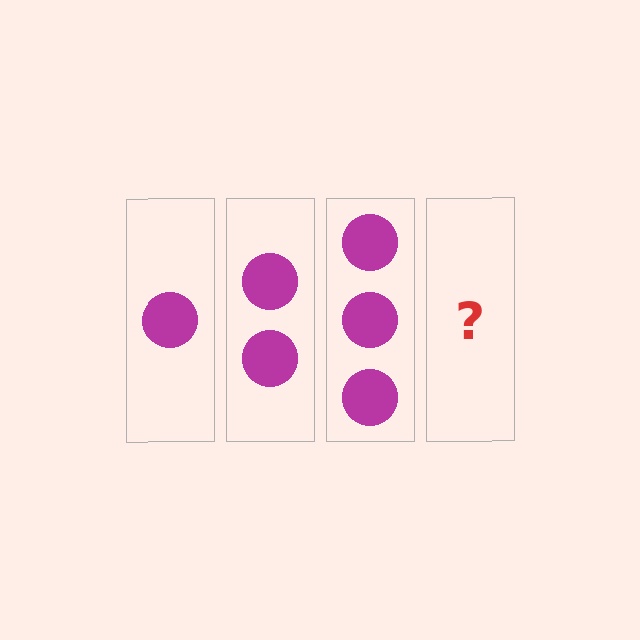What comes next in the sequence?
The next element should be 4 circles.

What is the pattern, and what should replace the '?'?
The pattern is that each step adds one more circle. The '?' should be 4 circles.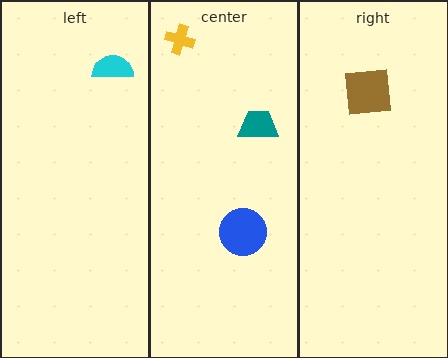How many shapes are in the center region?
3.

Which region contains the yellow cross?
The center region.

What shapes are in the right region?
The brown square.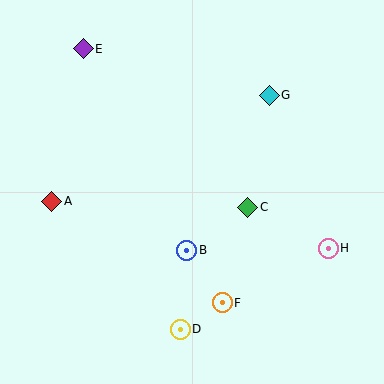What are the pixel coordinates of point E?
Point E is at (83, 49).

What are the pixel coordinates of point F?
Point F is at (222, 303).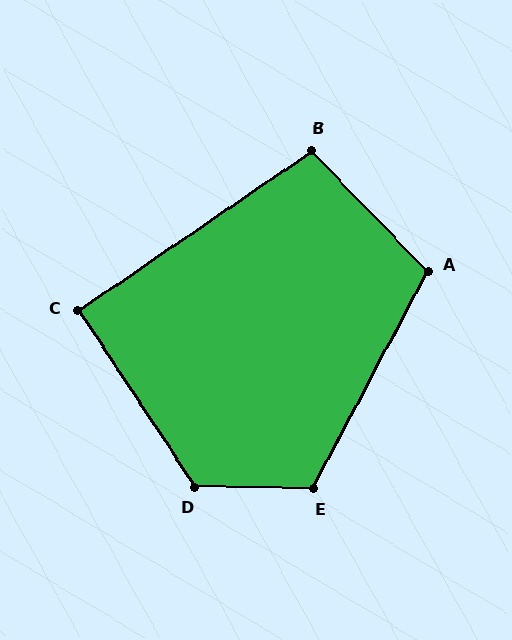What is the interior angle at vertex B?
Approximately 99 degrees (obtuse).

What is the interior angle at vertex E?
Approximately 117 degrees (obtuse).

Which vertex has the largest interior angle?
D, at approximately 124 degrees.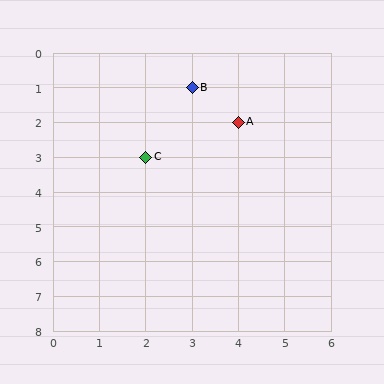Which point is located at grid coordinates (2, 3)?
Point C is at (2, 3).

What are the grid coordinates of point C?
Point C is at grid coordinates (2, 3).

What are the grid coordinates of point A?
Point A is at grid coordinates (4, 2).